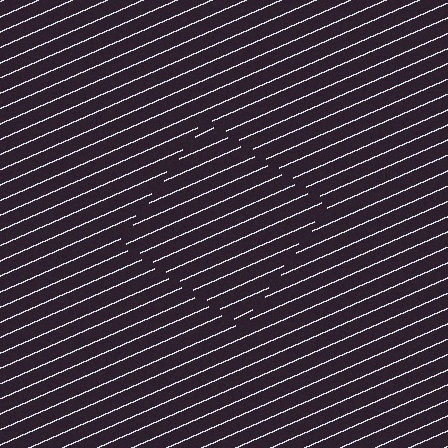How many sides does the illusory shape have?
4 sides — the line-ends trace a square.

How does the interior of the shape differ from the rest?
The interior of the shape contains the same grating, shifted by half a period — the contour is defined by the phase discontinuity where line-ends from the inner and outer gratings abut.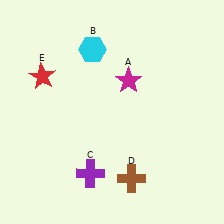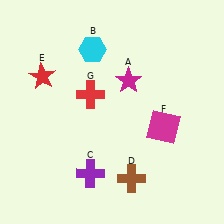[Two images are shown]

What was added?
A magenta square (F), a red cross (G) were added in Image 2.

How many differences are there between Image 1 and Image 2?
There are 2 differences between the two images.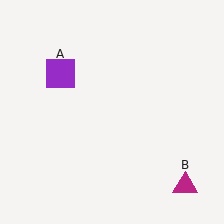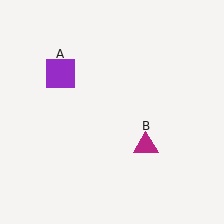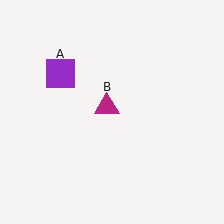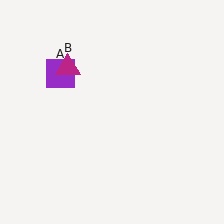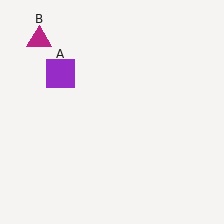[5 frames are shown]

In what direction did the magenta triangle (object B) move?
The magenta triangle (object B) moved up and to the left.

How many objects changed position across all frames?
1 object changed position: magenta triangle (object B).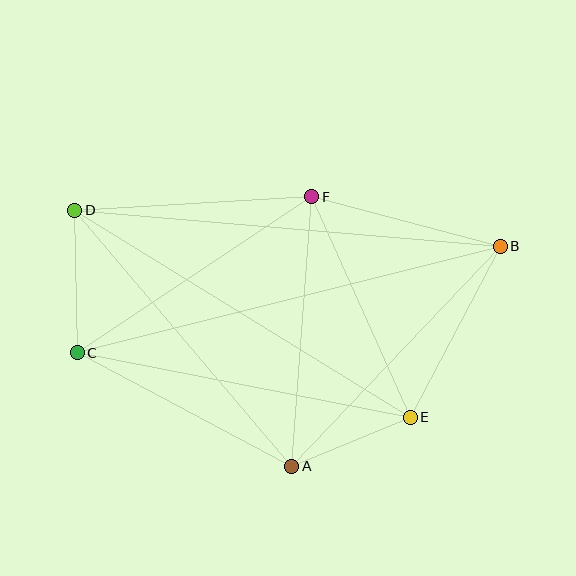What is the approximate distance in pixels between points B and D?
The distance between B and D is approximately 427 pixels.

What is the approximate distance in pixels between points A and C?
The distance between A and C is approximately 243 pixels.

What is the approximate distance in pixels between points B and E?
The distance between B and E is approximately 193 pixels.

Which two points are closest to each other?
Points A and E are closest to each other.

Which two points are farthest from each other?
Points B and C are farthest from each other.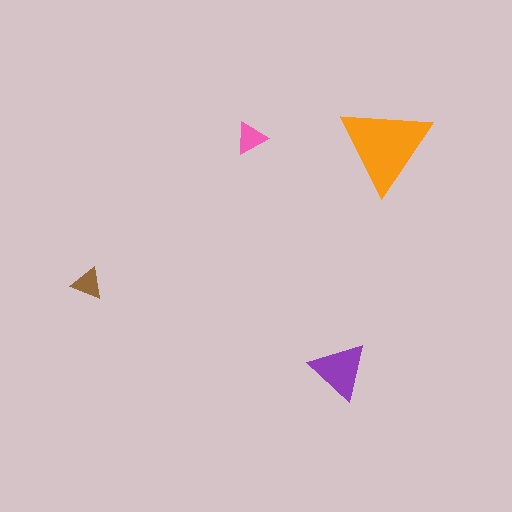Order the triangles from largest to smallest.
the orange one, the purple one, the pink one, the brown one.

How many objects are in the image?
There are 4 objects in the image.